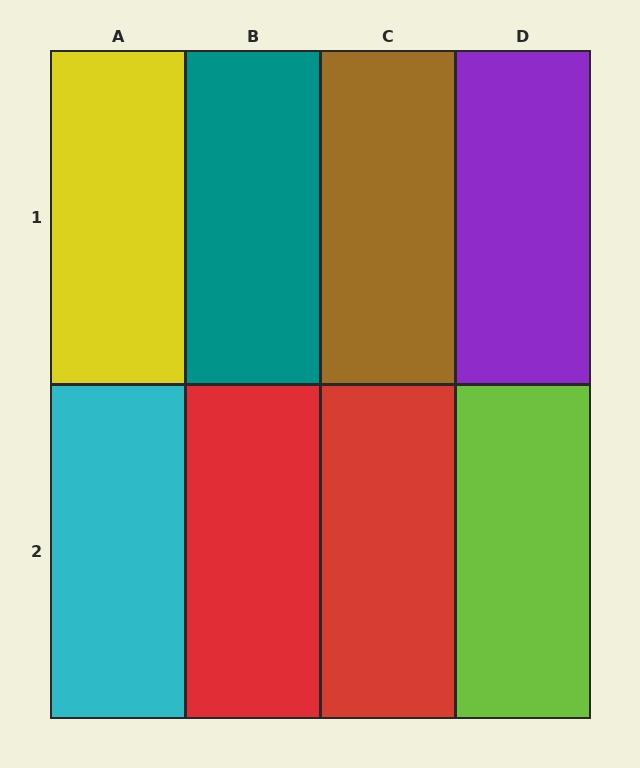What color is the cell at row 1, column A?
Yellow.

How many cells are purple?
1 cell is purple.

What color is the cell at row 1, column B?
Teal.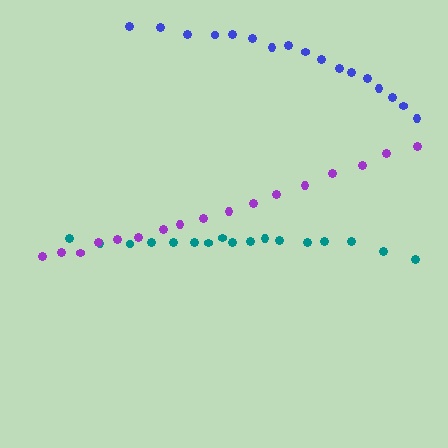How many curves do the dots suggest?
There are 3 distinct paths.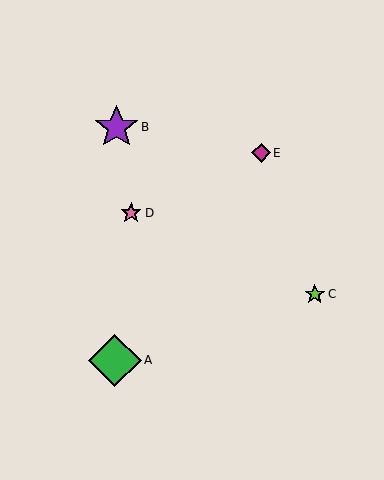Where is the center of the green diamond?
The center of the green diamond is at (115, 360).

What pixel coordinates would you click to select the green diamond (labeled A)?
Click at (115, 360) to select the green diamond A.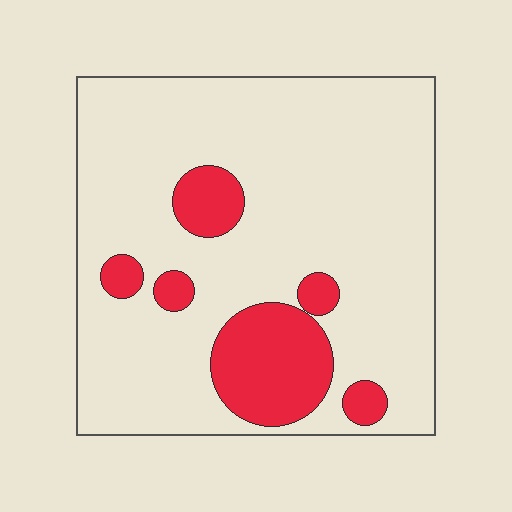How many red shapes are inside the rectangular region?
6.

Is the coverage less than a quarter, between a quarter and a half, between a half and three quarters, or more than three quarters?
Less than a quarter.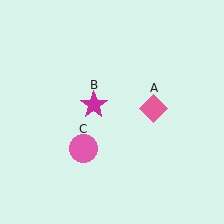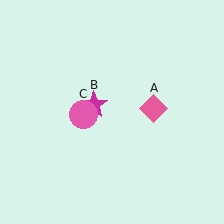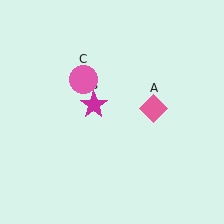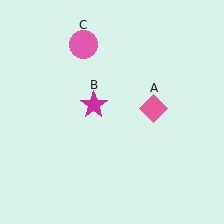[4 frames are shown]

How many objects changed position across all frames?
1 object changed position: pink circle (object C).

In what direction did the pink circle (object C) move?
The pink circle (object C) moved up.